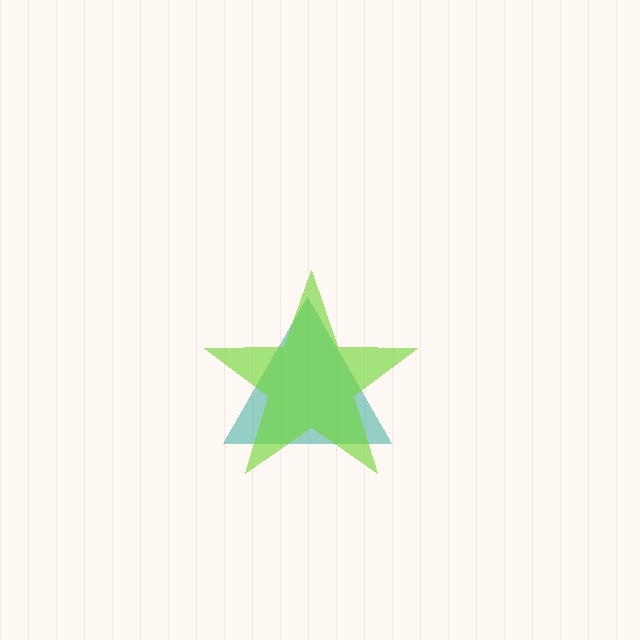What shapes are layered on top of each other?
The layered shapes are: a teal triangle, a lime star.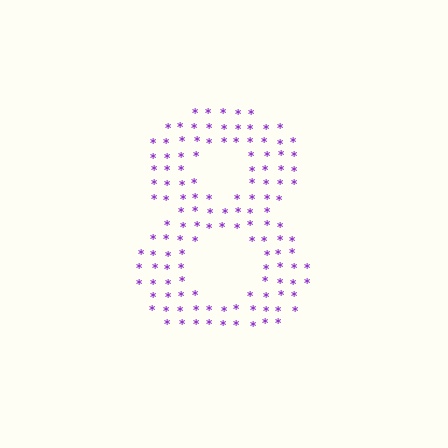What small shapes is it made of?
It is made of small asterisks.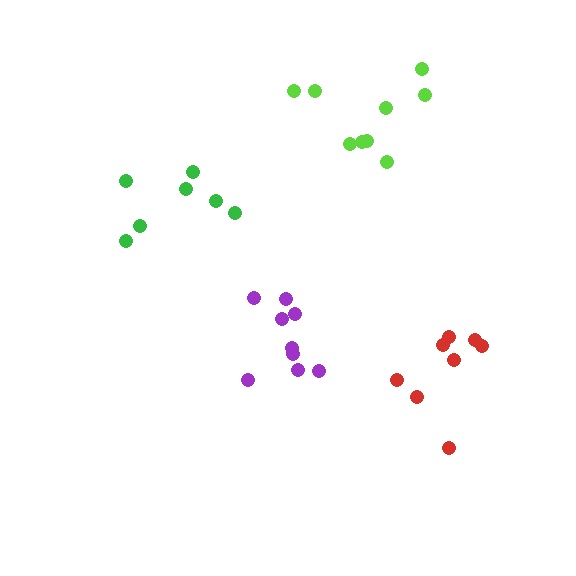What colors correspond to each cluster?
The clusters are colored: red, green, lime, purple.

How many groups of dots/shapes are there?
There are 4 groups.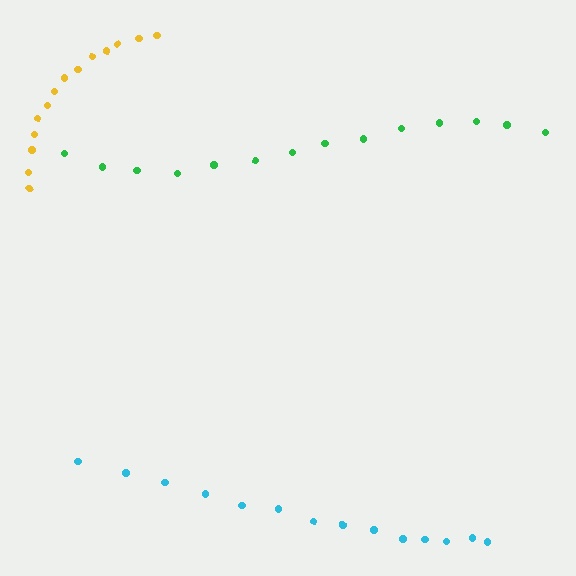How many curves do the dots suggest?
There are 3 distinct paths.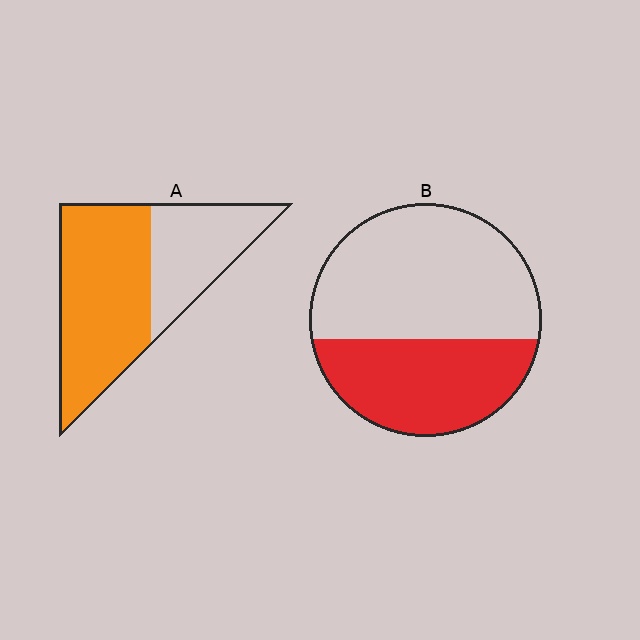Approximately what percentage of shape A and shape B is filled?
A is approximately 65% and B is approximately 40%.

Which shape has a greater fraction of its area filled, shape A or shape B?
Shape A.